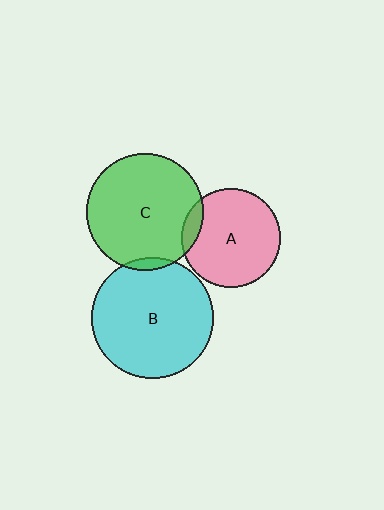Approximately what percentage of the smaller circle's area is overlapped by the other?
Approximately 5%.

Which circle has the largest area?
Circle B (cyan).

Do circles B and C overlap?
Yes.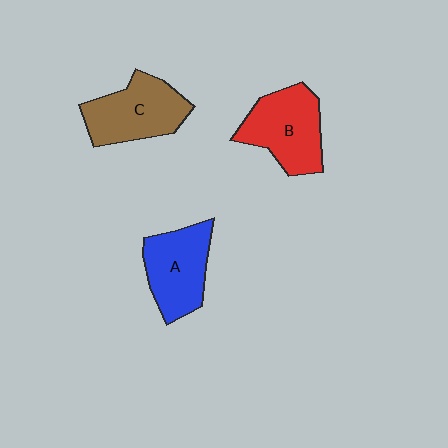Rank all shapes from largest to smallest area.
From largest to smallest: B (red), C (brown), A (blue).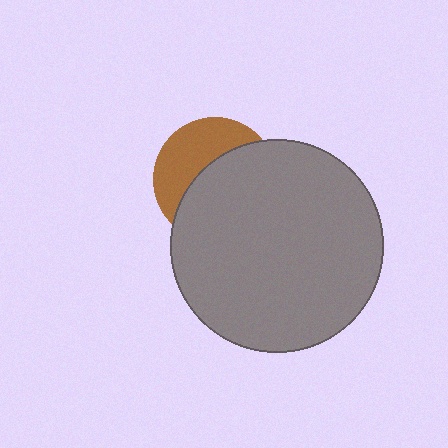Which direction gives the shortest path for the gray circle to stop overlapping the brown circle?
Moving toward the lower-right gives the shortest separation.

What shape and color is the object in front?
The object in front is a gray circle.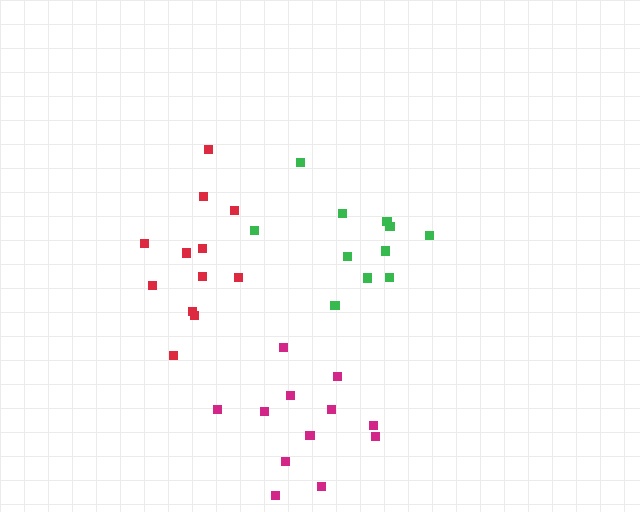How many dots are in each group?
Group 1: 11 dots, Group 2: 12 dots, Group 3: 12 dots (35 total).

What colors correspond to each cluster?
The clusters are colored: green, red, magenta.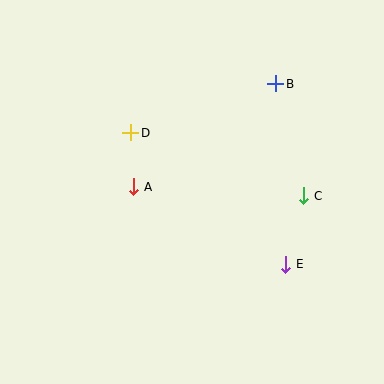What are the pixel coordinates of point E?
Point E is at (286, 264).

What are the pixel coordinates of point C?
Point C is at (304, 196).